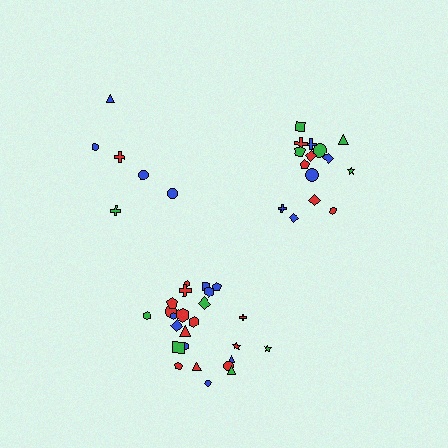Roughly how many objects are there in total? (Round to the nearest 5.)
Roughly 45 objects in total.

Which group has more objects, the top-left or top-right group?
The top-right group.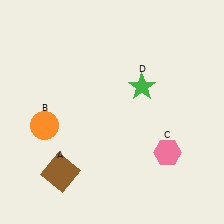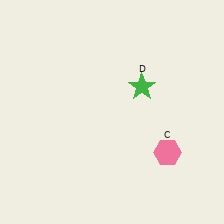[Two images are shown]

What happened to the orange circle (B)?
The orange circle (B) was removed in Image 2. It was in the bottom-left area of Image 1.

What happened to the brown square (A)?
The brown square (A) was removed in Image 2. It was in the bottom-left area of Image 1.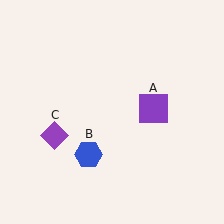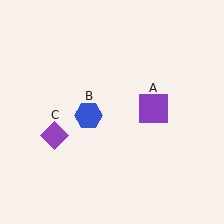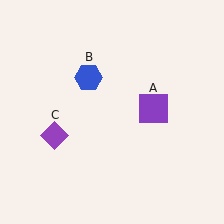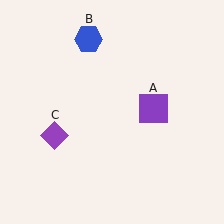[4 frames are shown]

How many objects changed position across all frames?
1 object changed position: blue hexagon (object B).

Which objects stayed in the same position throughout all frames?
Purple square (object A) and purple diamond (object C) remained stationary.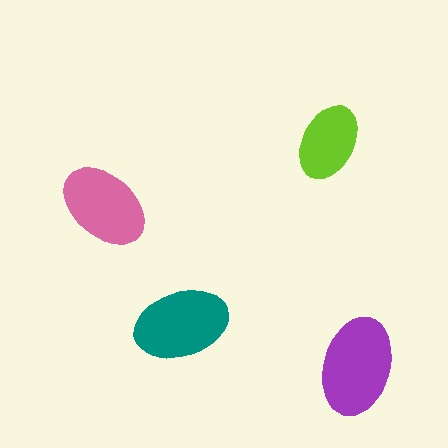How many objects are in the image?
There are 4 objects in the image.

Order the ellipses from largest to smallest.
the purple one, the teal one, the pink one, the lime one.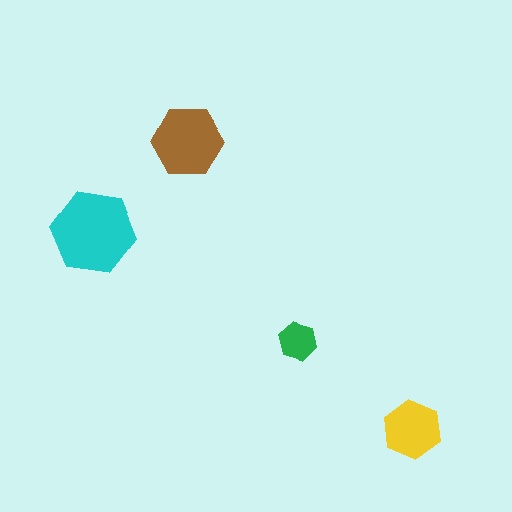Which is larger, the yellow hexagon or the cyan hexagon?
The cyan one.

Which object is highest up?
The brown hexagon is topmost.